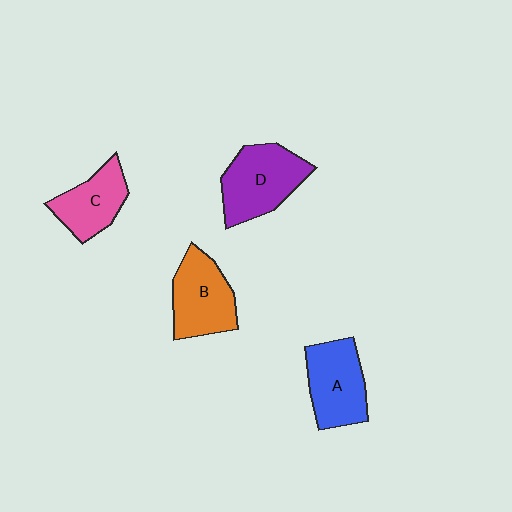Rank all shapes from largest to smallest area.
From largest to smallest: D (purple), A (blue), B (orange), C (pink).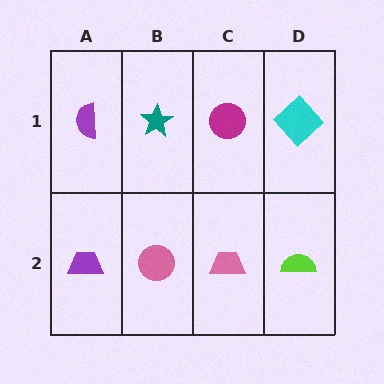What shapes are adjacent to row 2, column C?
A magenta circle (row 1, column C), a pink circle (row 2, column B), a lime semicircle (row 2, column D).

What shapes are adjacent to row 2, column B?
A teal star (row 1, column B), a purple trapezoid (row 2, column A), a pink trapezoid (row 2, column C).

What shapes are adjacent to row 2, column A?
A purple semicircle (row 1, column A), a pink circle (row 2, column B).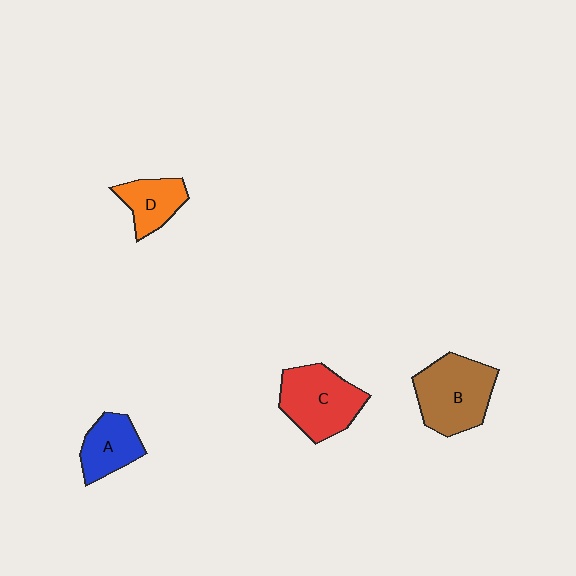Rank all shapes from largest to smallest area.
From largest to smallest: B (brown), C (red), A (blue), D (orange).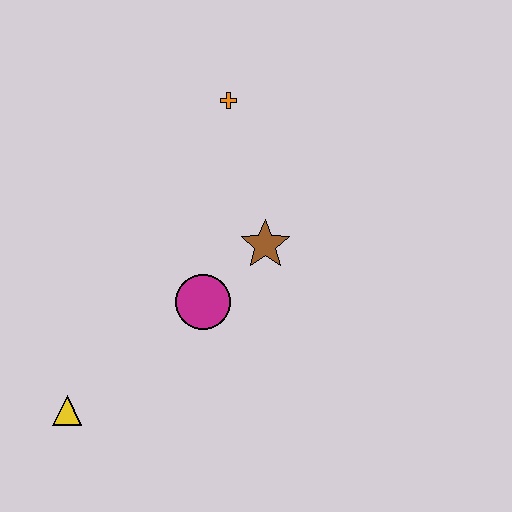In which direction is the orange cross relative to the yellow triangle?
The orange cross is above the yellow triangle.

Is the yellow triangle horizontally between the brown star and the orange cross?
No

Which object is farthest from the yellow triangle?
The orange cross is farthest from the yellow triangle.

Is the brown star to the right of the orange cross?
Yes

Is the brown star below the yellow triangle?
No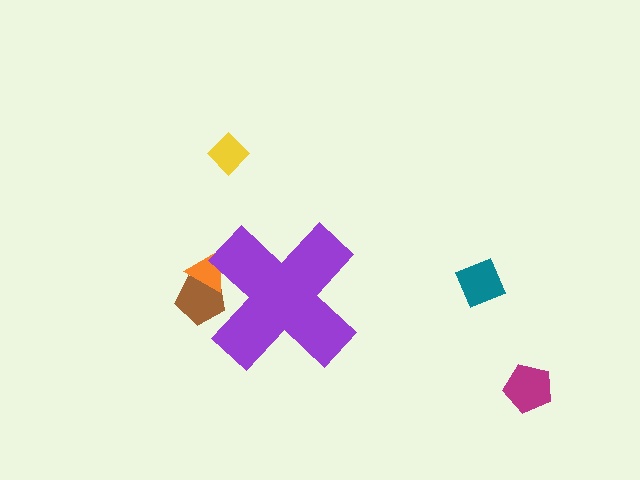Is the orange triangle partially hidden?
Yes, the orange triangle is partially hidden behind the purple cross.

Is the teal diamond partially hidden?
No, the teal diamond is fully visible.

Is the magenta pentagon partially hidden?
No, the magenta pentagon is fully visible.